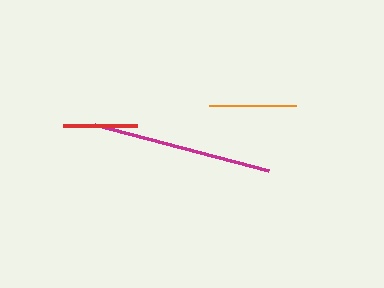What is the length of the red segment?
The red segment is approximately 75 pixels long.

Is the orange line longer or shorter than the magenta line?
The magenta line is longer than the orange line.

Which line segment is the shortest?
The red line is the shortest at approximately 75 pixels.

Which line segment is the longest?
The magenta line is the longest at approximately 179 pixels.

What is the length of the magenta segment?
The magenta segment is approximately 179 pixels long.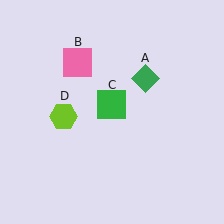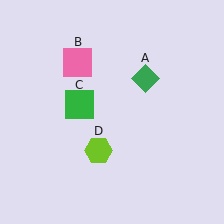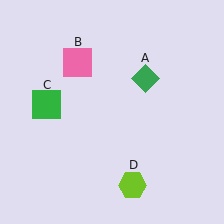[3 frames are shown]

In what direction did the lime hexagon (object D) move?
The lime hexagon (object D) moved down and to the right.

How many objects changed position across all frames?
2 objects changed position: green square (object C), lime hexagon (object D).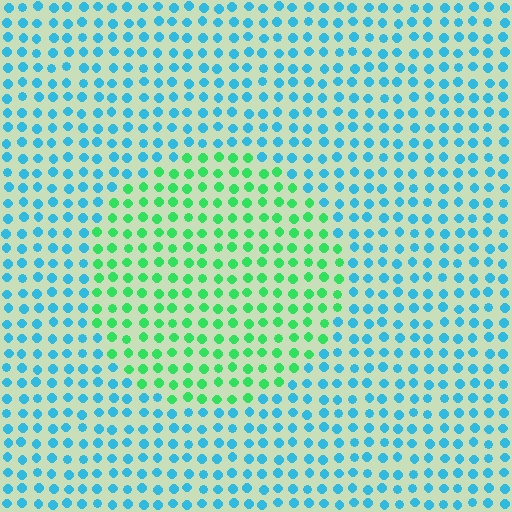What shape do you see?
I see a circle.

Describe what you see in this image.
The image is filled with small cyan elements in a uniform arrangement. A circle-shaped region is visible where the elements are tinted to a slightly different hue, forming a subtle color boundary.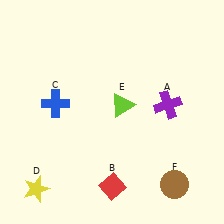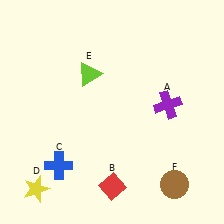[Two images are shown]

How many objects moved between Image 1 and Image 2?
2 objects moved between the two images.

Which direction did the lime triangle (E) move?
The lime triangle (E) moved left.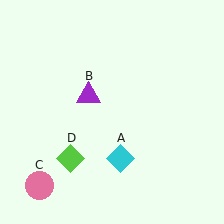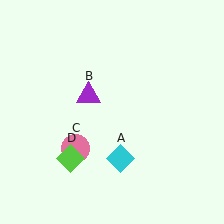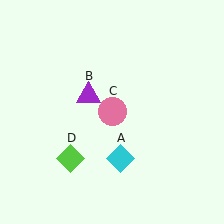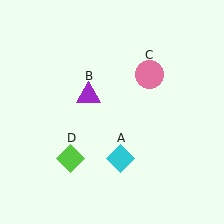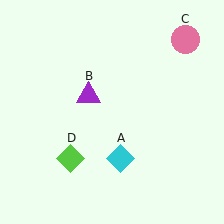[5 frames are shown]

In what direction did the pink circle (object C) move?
The pink circle (object C) moved up and to the right.